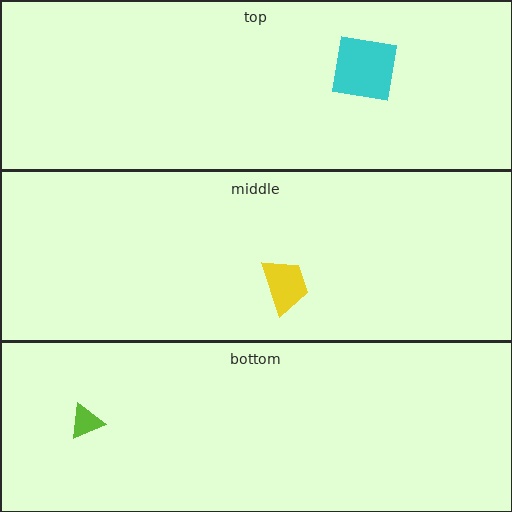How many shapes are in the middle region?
1.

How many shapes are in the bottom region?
1.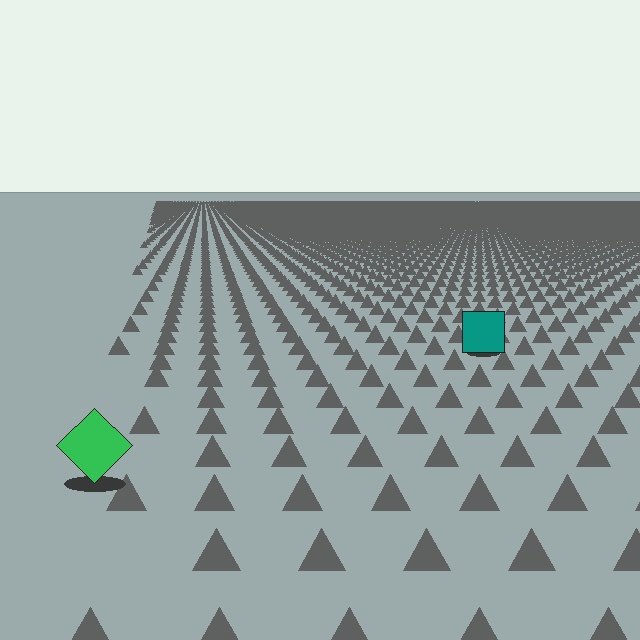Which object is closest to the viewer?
The green diamond is closest. The texture marks near it are larger and more spread out.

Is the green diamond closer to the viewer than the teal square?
Yes. The green diamond is closer — you can tell from the texture gradient: the ground texture is coarser near it.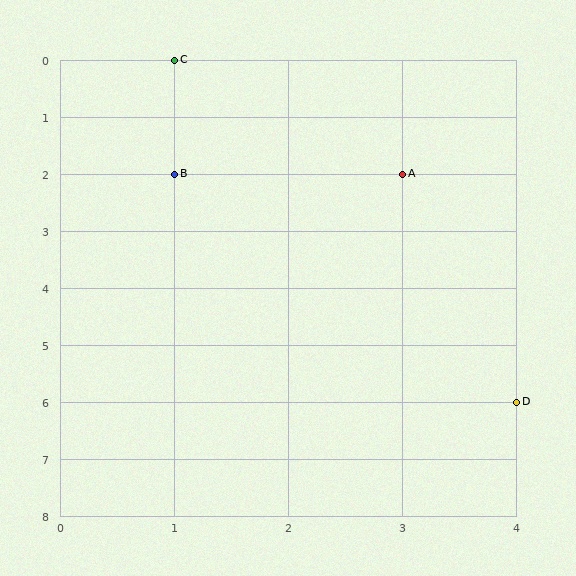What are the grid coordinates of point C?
Point C is at grid coordinates (1, 0).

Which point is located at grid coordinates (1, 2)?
Point B is at (1, 2).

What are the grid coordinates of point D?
Point D is at grid coordinates (4, 6).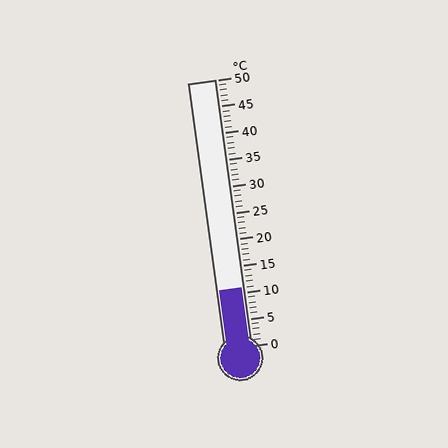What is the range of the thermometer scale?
The thermometer scale ranges from 0°C to 50°C.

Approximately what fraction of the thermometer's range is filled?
The thermometer is filled to approximately 20% of its range.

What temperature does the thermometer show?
The thermometer shows approximately 11°C.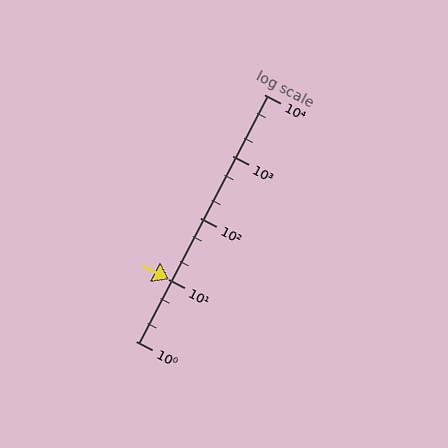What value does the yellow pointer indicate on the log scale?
The pointer indicates approximately 9.9.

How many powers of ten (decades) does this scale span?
The scale spans 4 decades, from 1 to 10000.